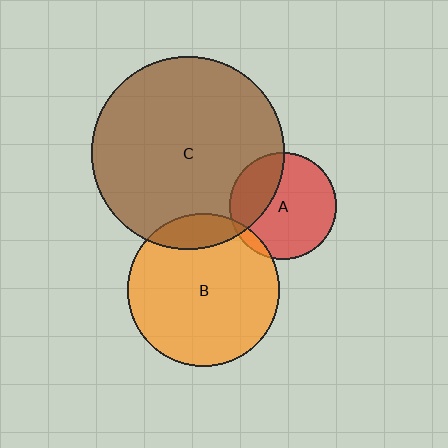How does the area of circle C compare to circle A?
Approximately 3.3 times.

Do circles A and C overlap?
Yes.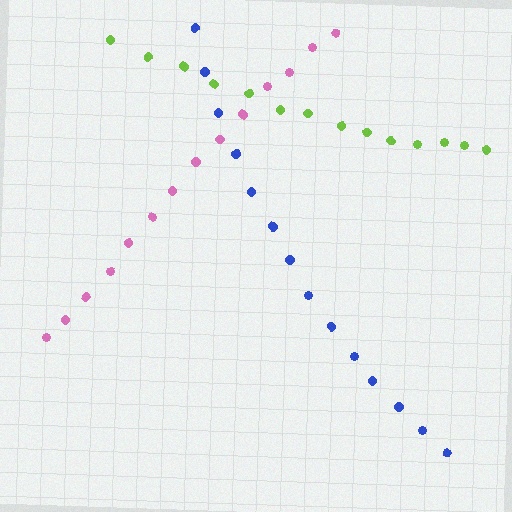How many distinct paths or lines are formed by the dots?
There are 3 distinct paths.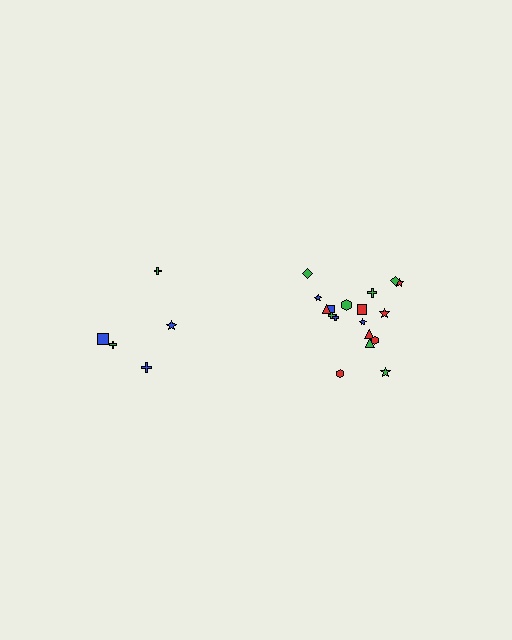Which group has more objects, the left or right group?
The right group.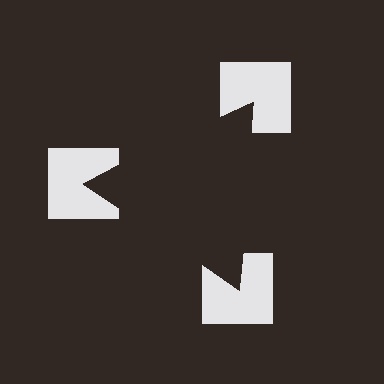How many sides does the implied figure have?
3 sides.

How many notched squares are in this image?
There are 3 — one at each vertex of the illusory triangle.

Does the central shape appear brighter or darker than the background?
It typically appears slightly darker than the background, even though no actual brightness change is drawn.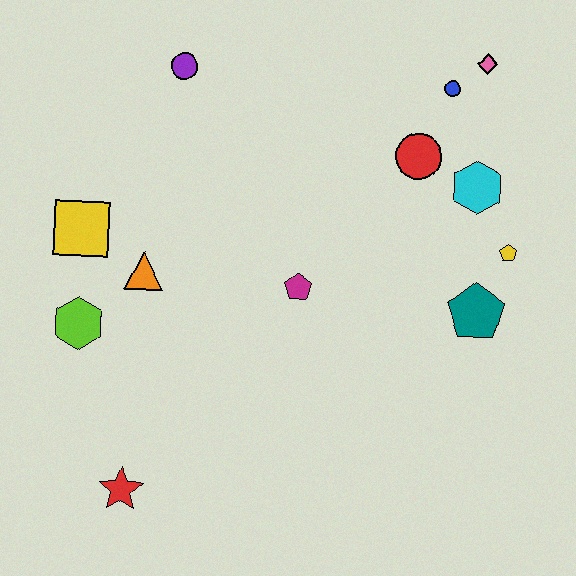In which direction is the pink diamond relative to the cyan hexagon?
The pink diamond is above the cyan hexagon.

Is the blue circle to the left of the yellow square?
No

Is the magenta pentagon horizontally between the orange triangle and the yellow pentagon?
Yes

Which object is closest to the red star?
The lime hexagon is closest to the red star.